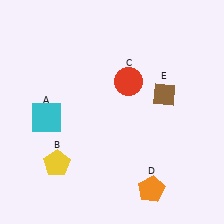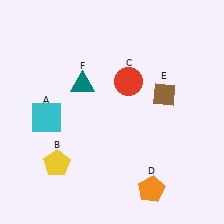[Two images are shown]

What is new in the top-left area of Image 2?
A teal triangle (F) was added in the top-left area of Image 2.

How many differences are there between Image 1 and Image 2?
There is 1 difference between the two images.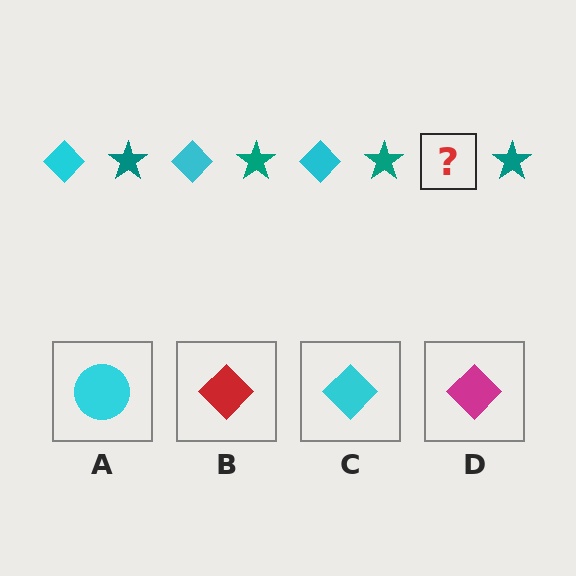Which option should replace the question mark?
Option C.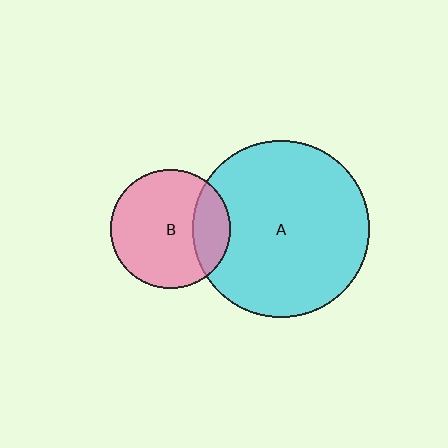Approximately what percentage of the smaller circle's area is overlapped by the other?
Approximately 25%.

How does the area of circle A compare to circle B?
Approximately 2.2 times.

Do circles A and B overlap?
Yes.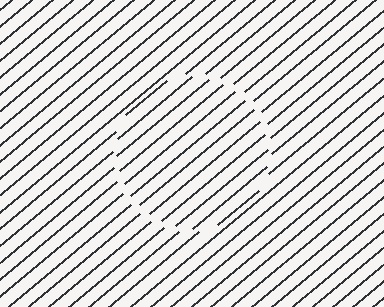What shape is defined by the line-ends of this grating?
An illusory circle. The interior of the shape contains the same grating, shifted by half a period — the contour is defined by the phase discontinuity where line-ends from the inner and outer gratings abut.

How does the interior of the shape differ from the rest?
The interior of the shape contains the same grating, shifted by half a period — the contour is defined by the phase discontinuity where line-ends from the inner and outer gratings abut.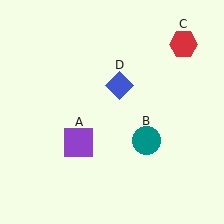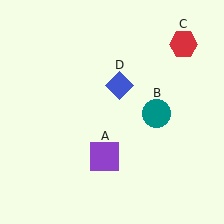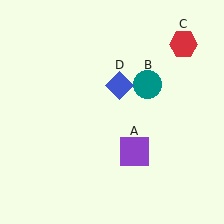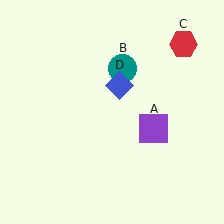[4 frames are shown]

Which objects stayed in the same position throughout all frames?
Red hexagon (object C) and blue diamond (object D) remained stationary.